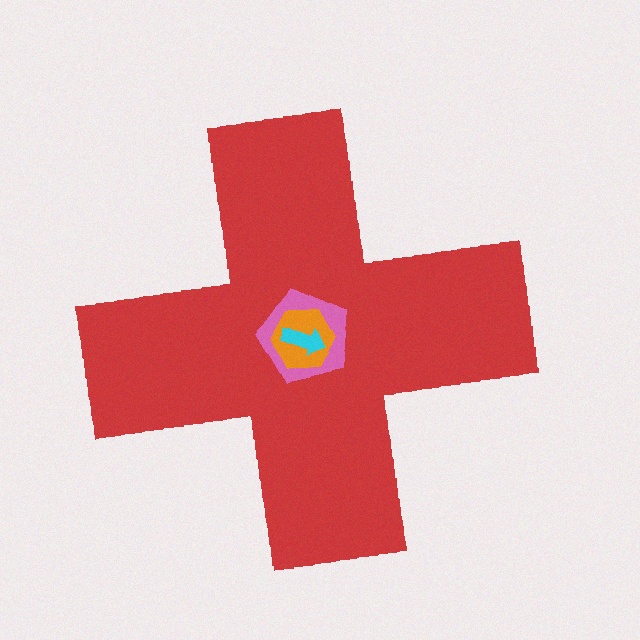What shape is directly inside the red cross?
The pink pentagon.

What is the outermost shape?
The red cross.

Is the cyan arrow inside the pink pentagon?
Yes.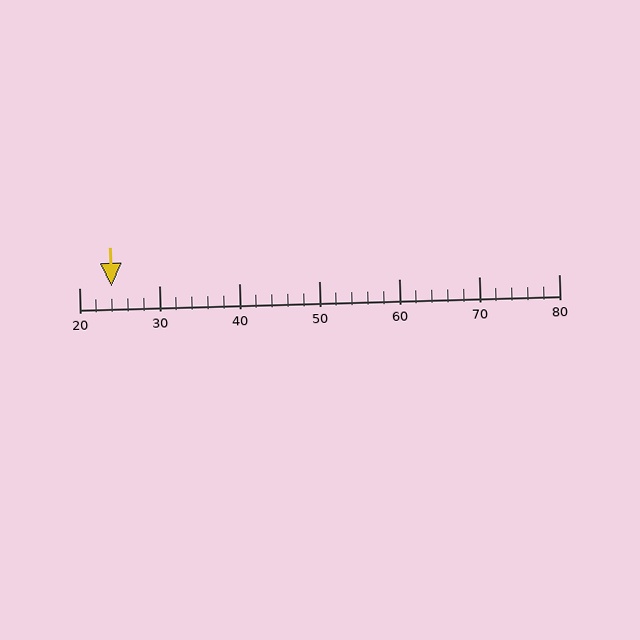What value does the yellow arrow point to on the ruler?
The yellow arrow points to approximately 24.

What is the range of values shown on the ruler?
The ruler shows values from 20 to 80.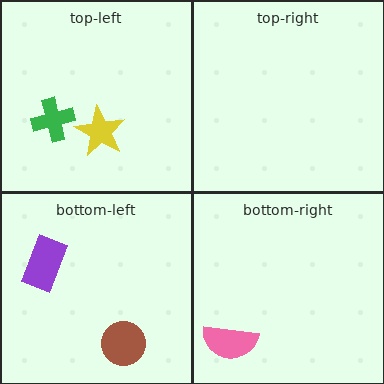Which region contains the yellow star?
The top-left region.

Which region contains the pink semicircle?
The bottom-right region.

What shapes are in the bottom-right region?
The pink semicircle.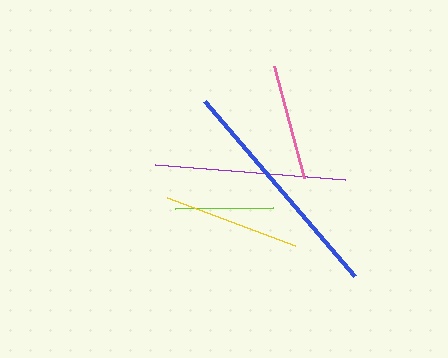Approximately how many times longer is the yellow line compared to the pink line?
The yellow line is approximately 1.2 times the length of the pink line.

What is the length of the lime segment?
The lime segment is approximately 99 pixels long.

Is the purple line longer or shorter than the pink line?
The purple line is longer than the pink line.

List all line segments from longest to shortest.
From longest to shortest: blue, purple, yellow, pink, lime.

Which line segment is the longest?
The blue line is the longest at approximately 231 pixels.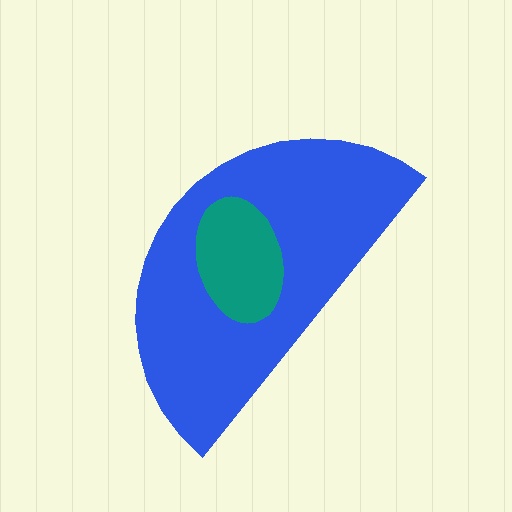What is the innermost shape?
The teal ellipse.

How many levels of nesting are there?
2.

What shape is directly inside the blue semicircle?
The teal ellipse.